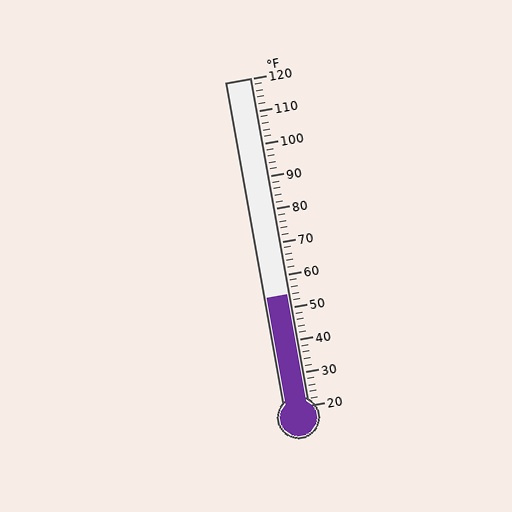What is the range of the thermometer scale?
The thermometer scale ranges from 20°F to 120°F.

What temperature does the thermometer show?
The thermometer shows approximately 54°F.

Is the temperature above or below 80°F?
The temperature is below 80°F.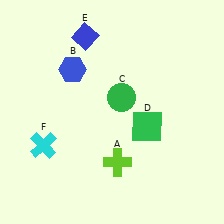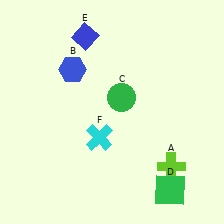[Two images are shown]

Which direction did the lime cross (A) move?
The lime cross (A) moved right.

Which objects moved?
The objects that moved are: the lime cross (A), the green square (D), the cyan cross (F).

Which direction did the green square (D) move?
The green square (D) moved down.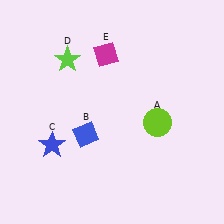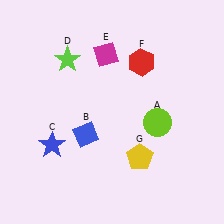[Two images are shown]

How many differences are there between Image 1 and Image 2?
There are 2 differences between the two images.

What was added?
A red hexagon (F), a yellow pentagon (G) were added in Image 2.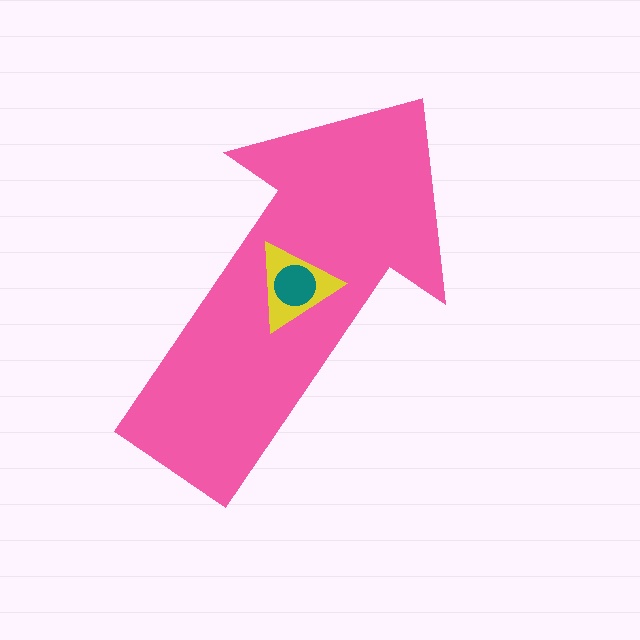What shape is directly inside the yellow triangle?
The teal circle.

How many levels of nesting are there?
3.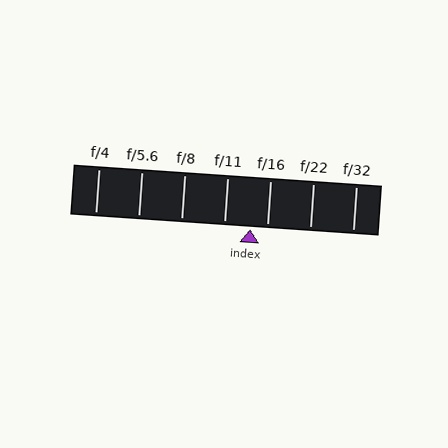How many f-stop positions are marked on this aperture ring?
There are 7 f-stop positions marked.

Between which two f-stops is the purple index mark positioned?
The index mark is between f/11 and f/16.